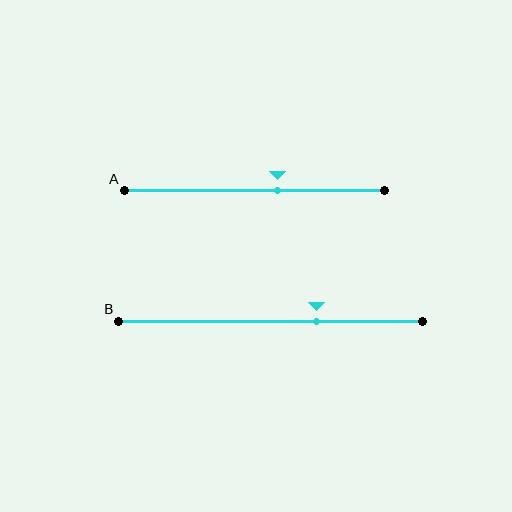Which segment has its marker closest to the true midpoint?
Segment A has its marker closest to the true midpoint.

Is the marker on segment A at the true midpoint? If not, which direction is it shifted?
No, the marker on segment A is shifted to the right by about 9% of the segment length.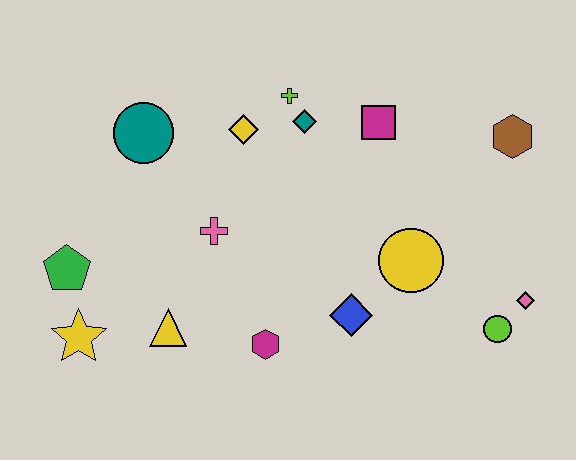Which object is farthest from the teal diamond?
The yellow star is farthest from the teal diamond.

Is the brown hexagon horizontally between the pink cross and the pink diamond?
Yes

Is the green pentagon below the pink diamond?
No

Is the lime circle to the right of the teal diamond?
Yes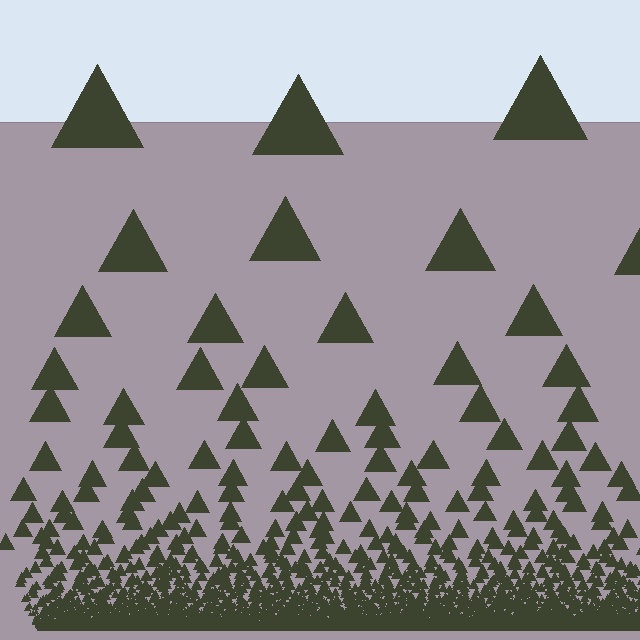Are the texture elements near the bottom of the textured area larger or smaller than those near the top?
Smaller. The gradient is inverted — elements near the bottom are smaller and denser.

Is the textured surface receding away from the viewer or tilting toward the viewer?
The surface appears to tilt toward the viewer. Texture elements get larger and sparser toward the top.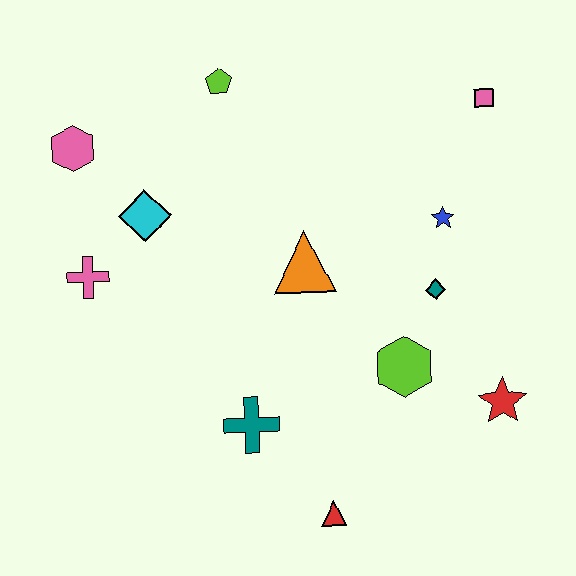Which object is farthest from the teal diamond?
The pink hexagon is farthest from the teal diamond.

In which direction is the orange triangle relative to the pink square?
The orange triangle is to the left of the pink square.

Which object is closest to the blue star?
The teal diamond is closest to the blue star.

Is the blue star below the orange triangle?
No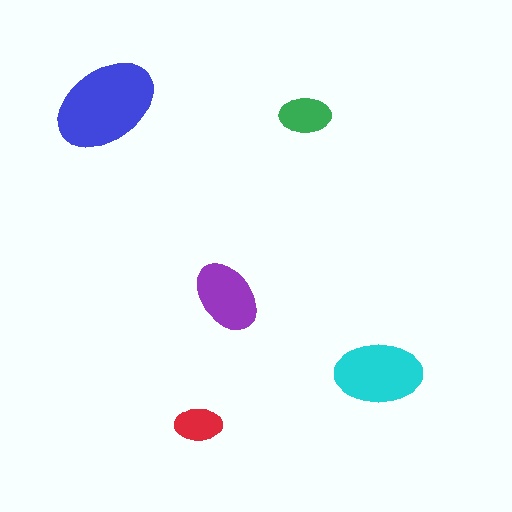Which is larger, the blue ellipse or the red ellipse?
The blue one.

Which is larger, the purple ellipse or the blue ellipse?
The blue one.